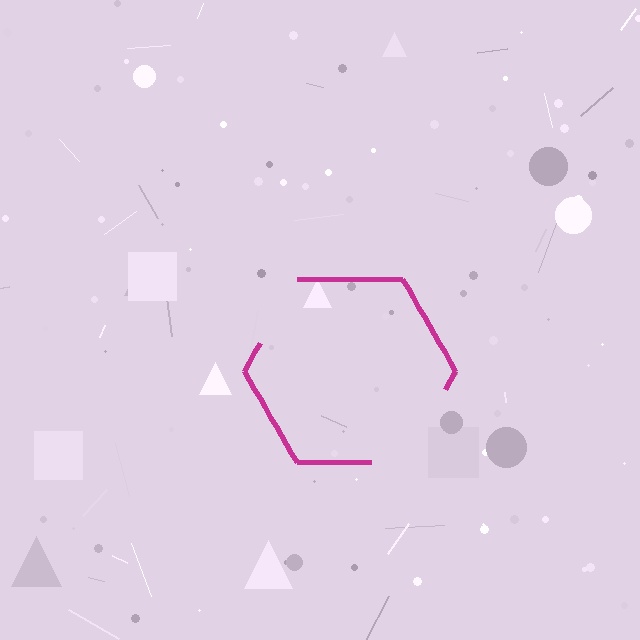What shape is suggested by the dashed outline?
The dashed outline suggests a hexagon.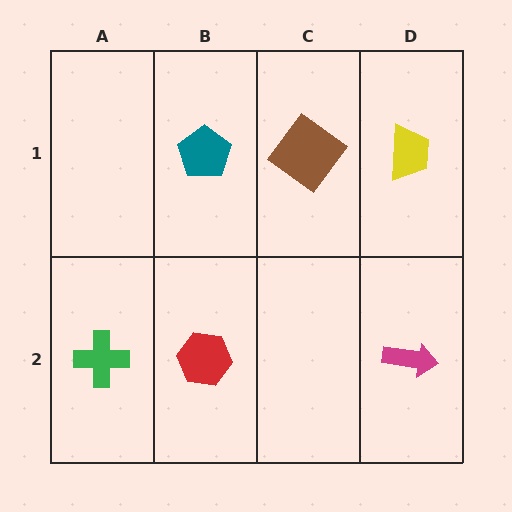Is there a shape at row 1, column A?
No, that cell is empty.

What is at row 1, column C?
A brown diamond.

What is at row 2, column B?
A red hexagon.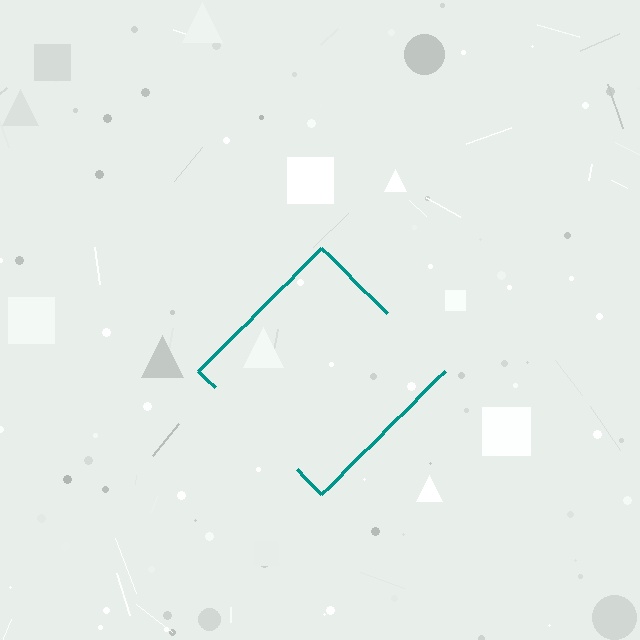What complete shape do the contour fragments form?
The contour fragments form a diamond.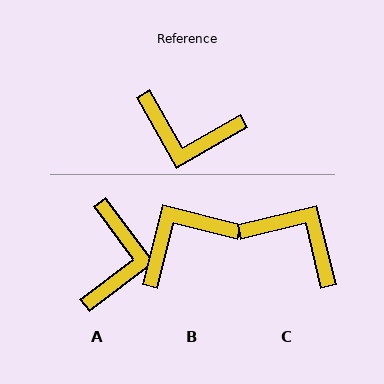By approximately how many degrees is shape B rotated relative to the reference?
Approximately 134 degrees clockwise.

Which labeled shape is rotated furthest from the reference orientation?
C, about 164 degrees away.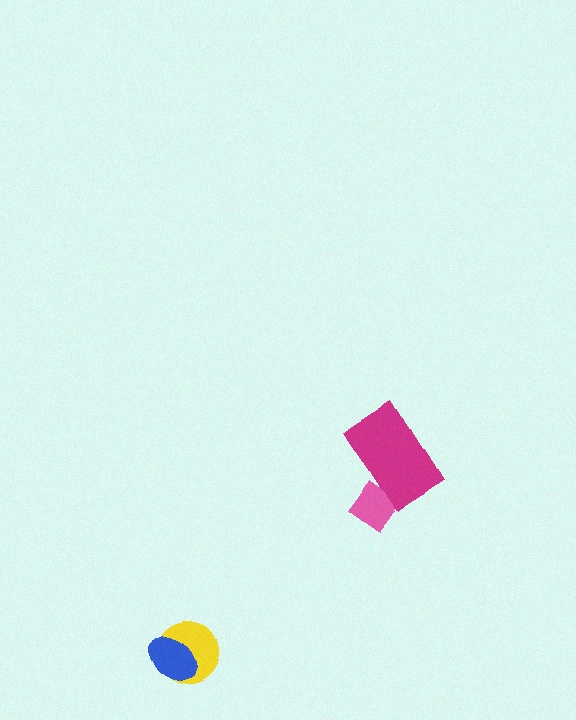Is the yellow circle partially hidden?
Yes, it is partially covered by another shape.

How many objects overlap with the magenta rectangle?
1 object overlaps with the magenta rectangle.